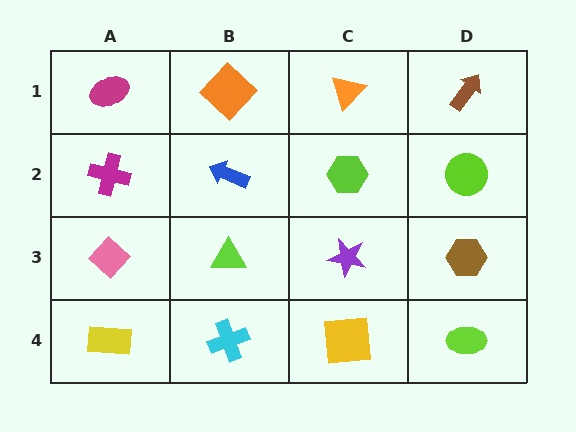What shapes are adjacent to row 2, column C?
An orange triangle (row 1, column C), a purple star (row 3, column C), a blue arrow (row 2, column B), a lime circle (row 2, column D).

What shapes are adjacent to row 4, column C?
A purple star (row 3, column C), a cyan cross (row 4, column B), a lime ellipse (row 4, column D).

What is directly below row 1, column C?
A lime hexagon.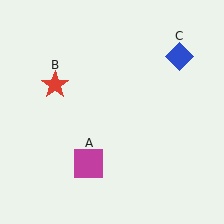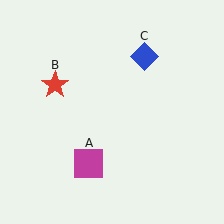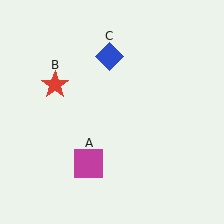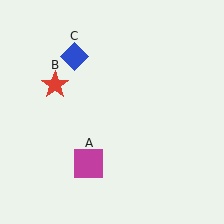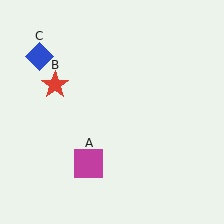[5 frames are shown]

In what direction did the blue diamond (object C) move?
The blue diamond (object C) moved left.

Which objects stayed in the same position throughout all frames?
Magenta square (object A) and red star (object B) remained stationary.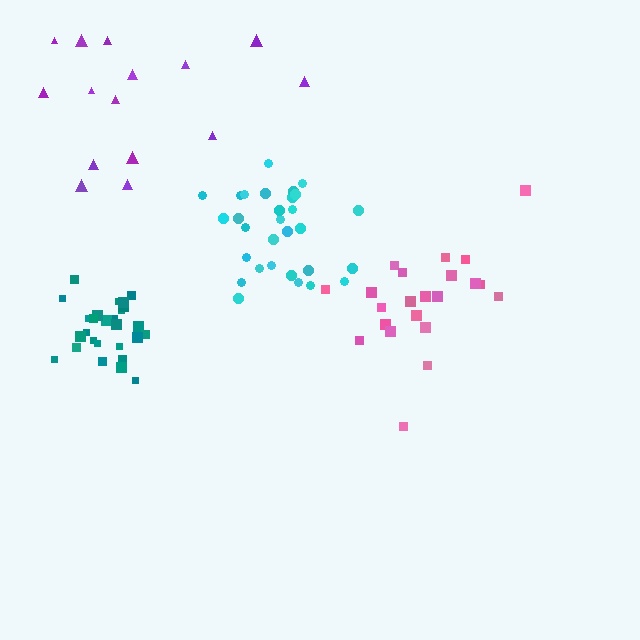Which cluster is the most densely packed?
Teal.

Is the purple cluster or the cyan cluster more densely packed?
Cyan.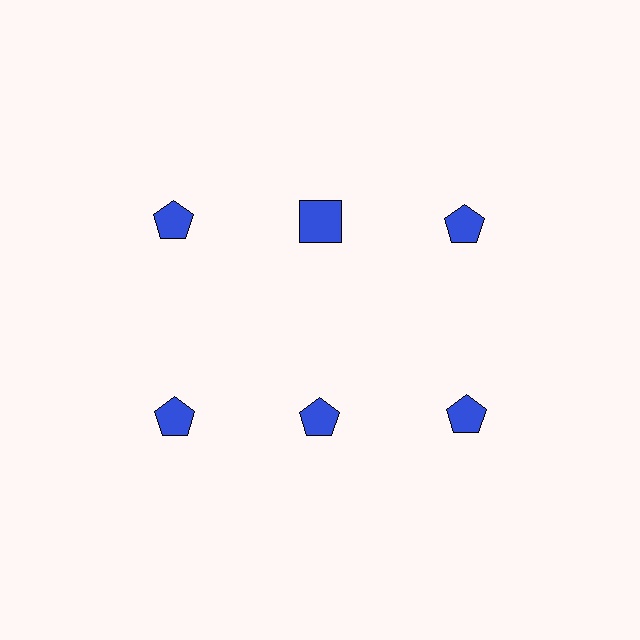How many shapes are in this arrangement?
There are 6 shapes arranged in a grid pattern.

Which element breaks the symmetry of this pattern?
The blue square in the top row, second from left column breaks the symmetry. All other shapes are blue pentagons.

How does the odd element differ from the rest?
It has a different shape: square instead of pentagon.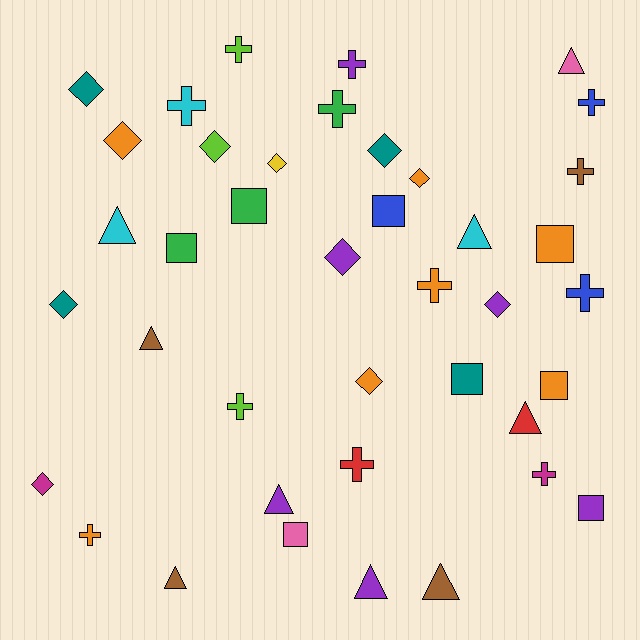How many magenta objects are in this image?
There are 2 magenta objects.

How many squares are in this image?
There are 8 squares.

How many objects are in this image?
There are 40 objects.